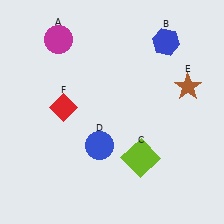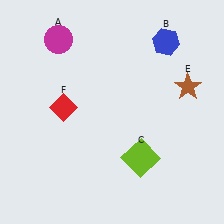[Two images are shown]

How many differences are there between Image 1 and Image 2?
There is 1 difference between the two images.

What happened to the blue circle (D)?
The blue circle (D) was removed in Image 2. It was in the bottom-left area of Image 1.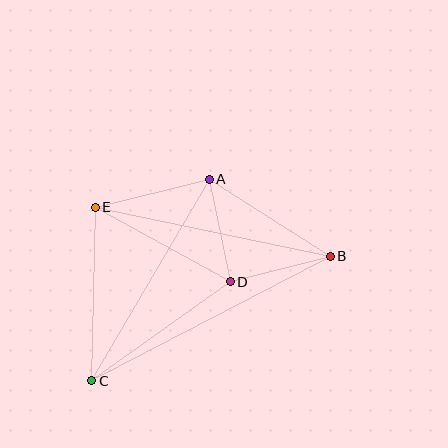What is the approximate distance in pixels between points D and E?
The distance between D and E is approximately 154 pixels.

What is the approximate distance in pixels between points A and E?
The distance between A and E is approximately 117 pixels.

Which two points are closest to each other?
Points B and D are closest to each other.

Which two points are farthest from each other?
Points B and C are farthest from each other.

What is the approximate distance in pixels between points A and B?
The distance between A and B is approximately 144 pixels.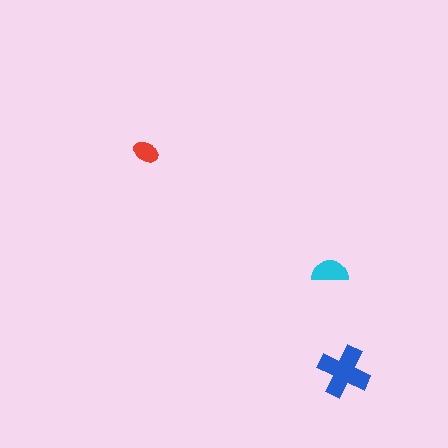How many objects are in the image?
There are 3 objects in the image.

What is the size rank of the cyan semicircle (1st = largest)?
2nd.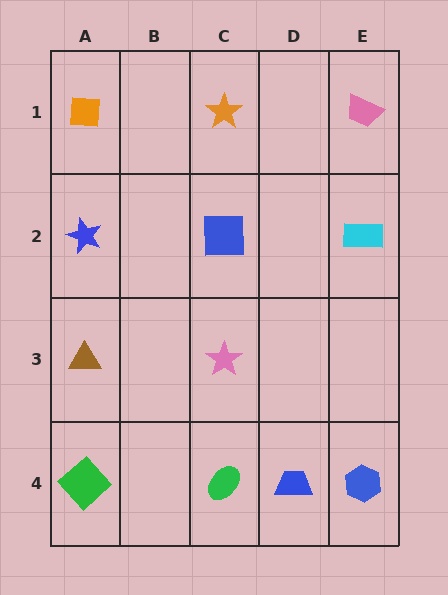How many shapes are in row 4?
4 shapes.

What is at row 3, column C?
A pink star.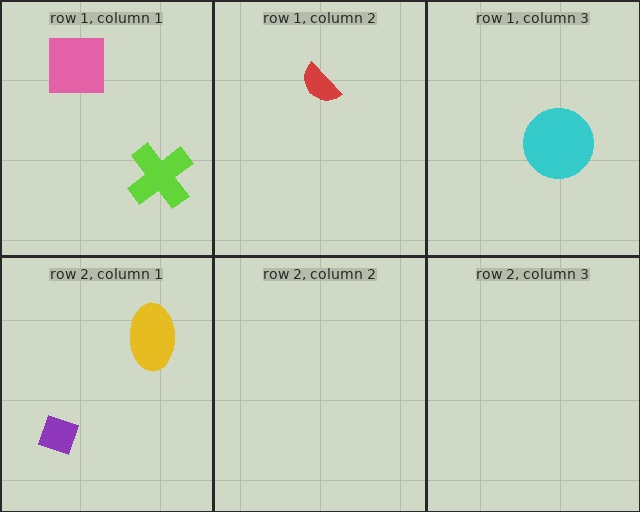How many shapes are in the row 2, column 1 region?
2.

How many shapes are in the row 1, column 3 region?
1.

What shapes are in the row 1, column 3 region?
The cyan circle.